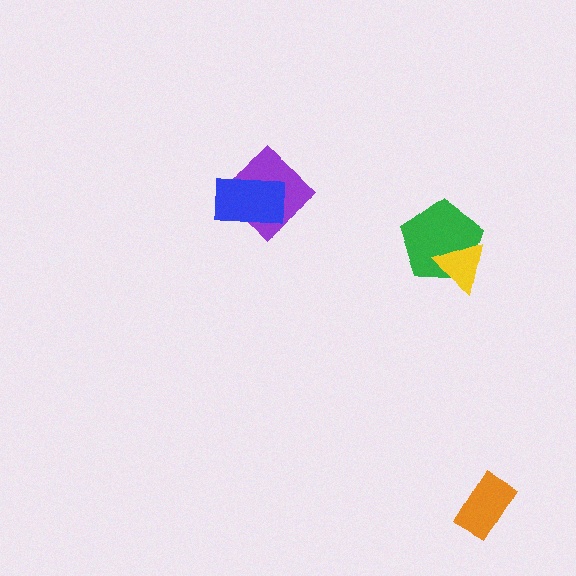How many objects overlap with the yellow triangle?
1 object overlaps with the yellow triangle.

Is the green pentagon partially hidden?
Yes, it is partially covered by another shape.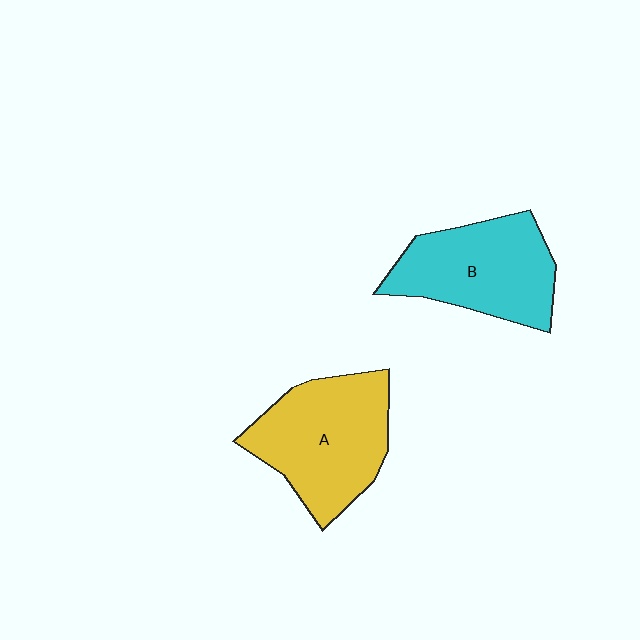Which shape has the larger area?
Shape A (yellow).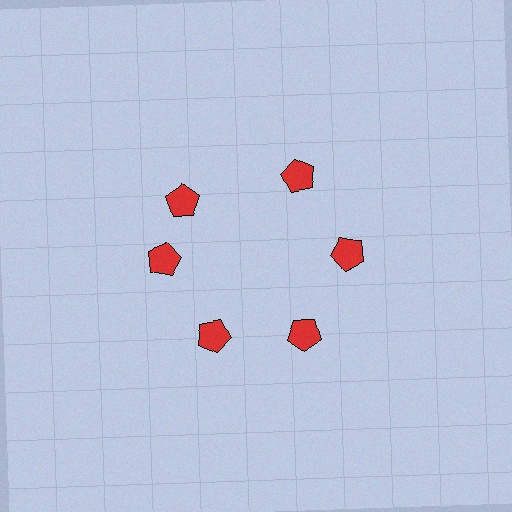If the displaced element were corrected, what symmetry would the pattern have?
It would have 6-fold rotational symmetry — the pattern would map onto itself every 60 degrees.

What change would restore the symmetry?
The symmetry would be restored by rotating it back into even spacing with its neighbors so that all 6 pentagons sit at equal angles and equal distance from the center.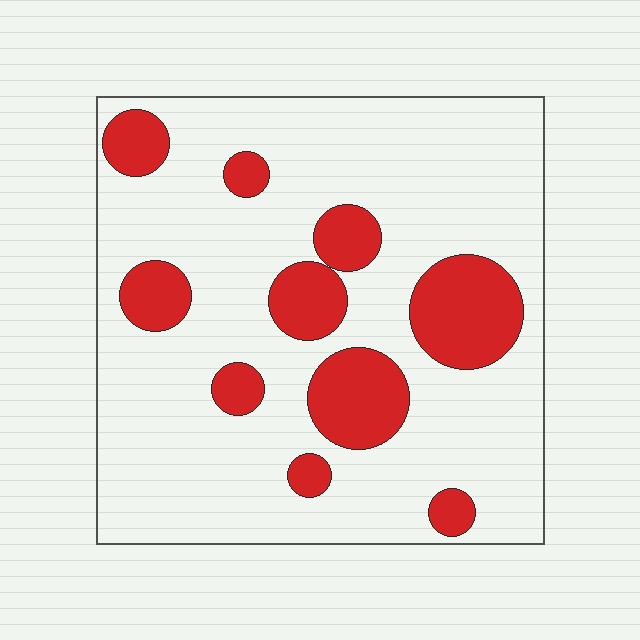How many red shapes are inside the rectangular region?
10.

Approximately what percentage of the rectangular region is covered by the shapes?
Approximately 20%.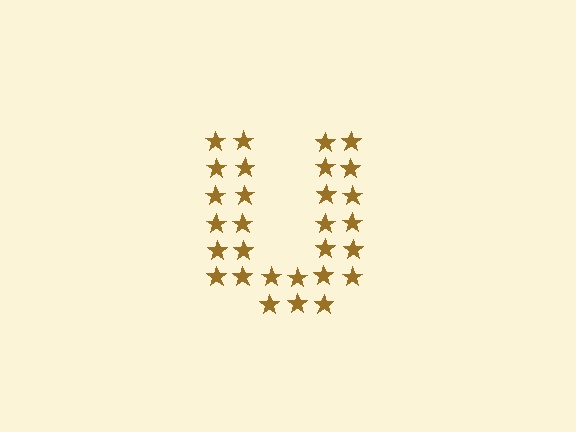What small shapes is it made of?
It is made of small stars.